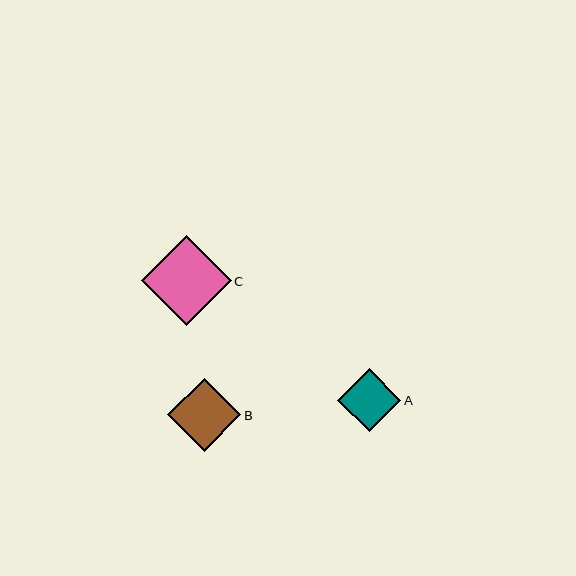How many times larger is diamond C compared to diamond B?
Diamond C is approximately 1.2 times the size of diamond B.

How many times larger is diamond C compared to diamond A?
Diamond C is approximately 1.4 times the size of diamond A.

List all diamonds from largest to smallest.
From largest to smallest: C, B, A.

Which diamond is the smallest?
Diamond A is the smallest with a size of approximately 63 pixels.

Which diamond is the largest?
Diamond C is the largest with a size of approximately 90 pixels.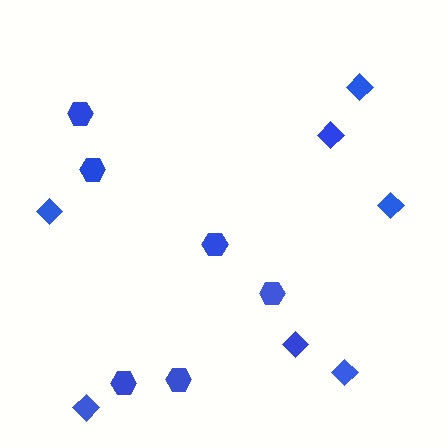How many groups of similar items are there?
There are 2 groups: one group of hexagons (6) and one group of diamonds (7).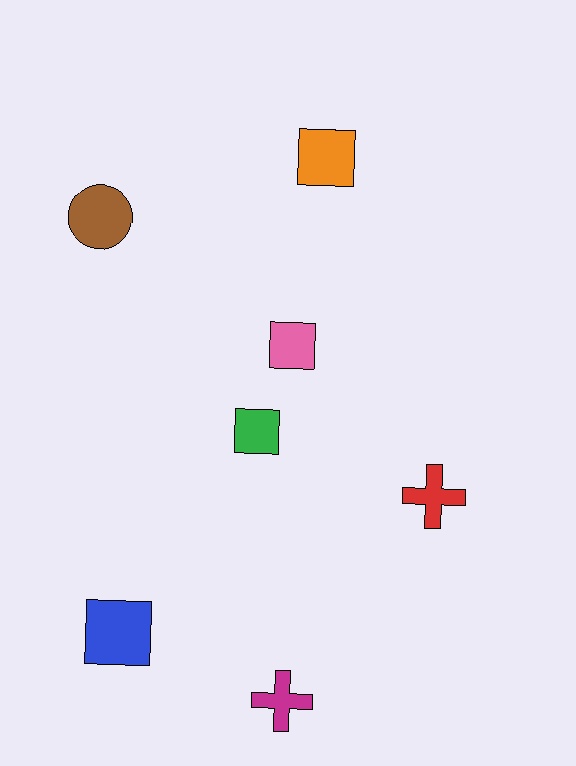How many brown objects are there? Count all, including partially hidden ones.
There is 1 brown object.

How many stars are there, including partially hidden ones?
There are no stars.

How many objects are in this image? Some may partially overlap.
There are 7 objects.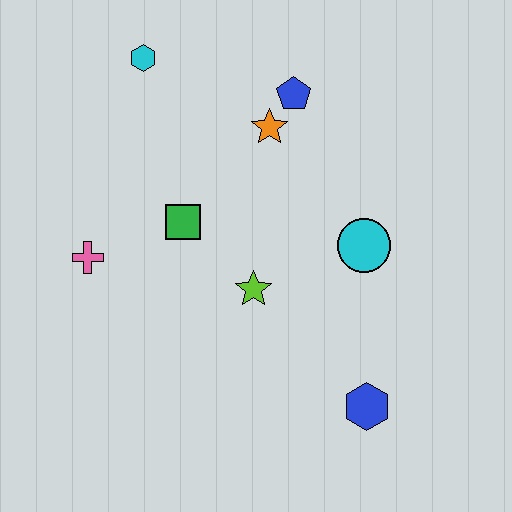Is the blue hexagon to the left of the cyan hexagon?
No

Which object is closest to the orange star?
The blue pentagon is closest to the orange star.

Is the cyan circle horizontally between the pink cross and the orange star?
No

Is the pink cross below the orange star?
Yes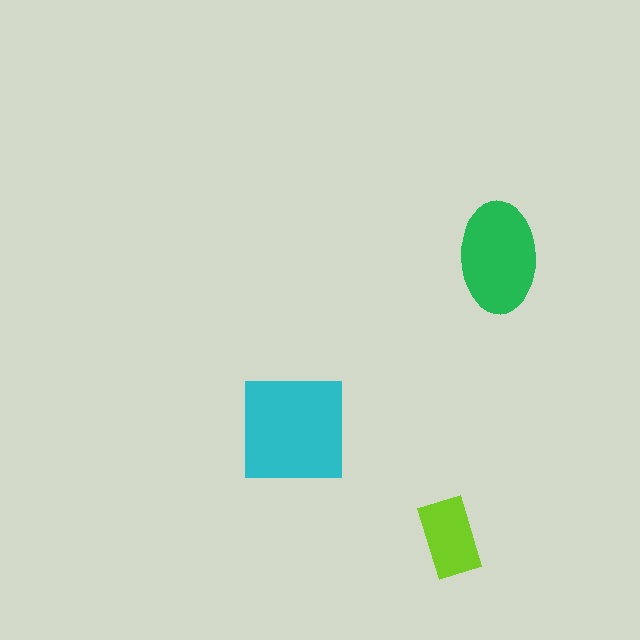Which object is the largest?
The cyan square.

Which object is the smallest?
The lime rectangle.